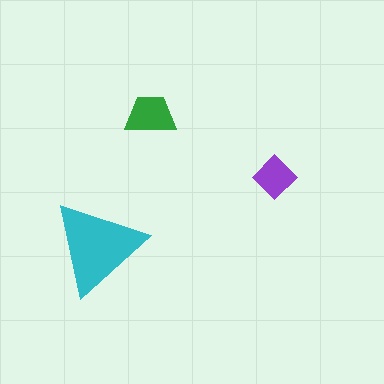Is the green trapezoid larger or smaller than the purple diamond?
Larger.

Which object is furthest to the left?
The cyan triangle is leftmost.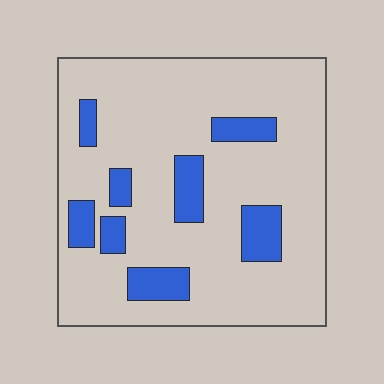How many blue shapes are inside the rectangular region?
8.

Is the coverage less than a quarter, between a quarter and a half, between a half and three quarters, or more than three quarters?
Less than a quarter.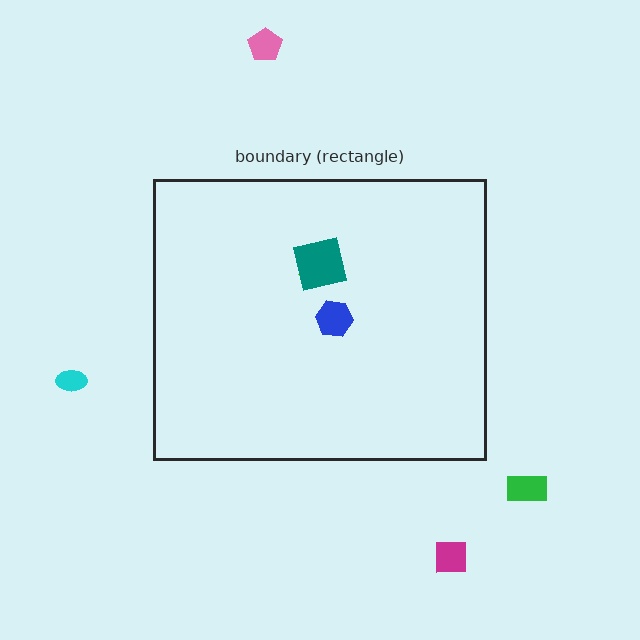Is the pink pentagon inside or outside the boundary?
Outside.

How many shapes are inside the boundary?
3 inside, 4 outside.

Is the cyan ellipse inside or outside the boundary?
Outside.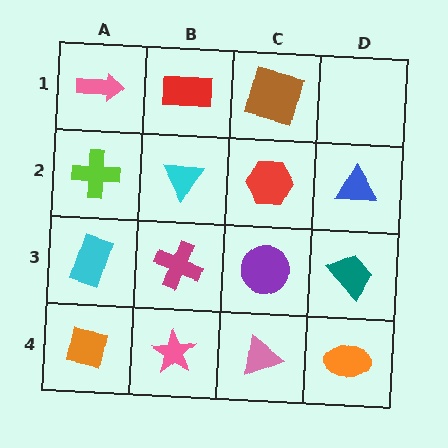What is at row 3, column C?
A purple circle.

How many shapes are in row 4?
4 shapes.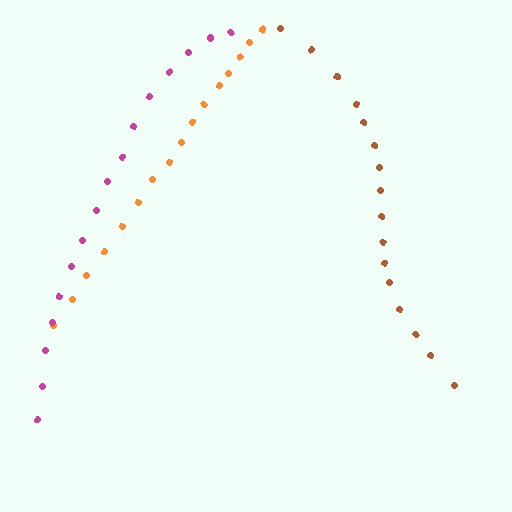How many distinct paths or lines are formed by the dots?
There are 3 distinct paths.